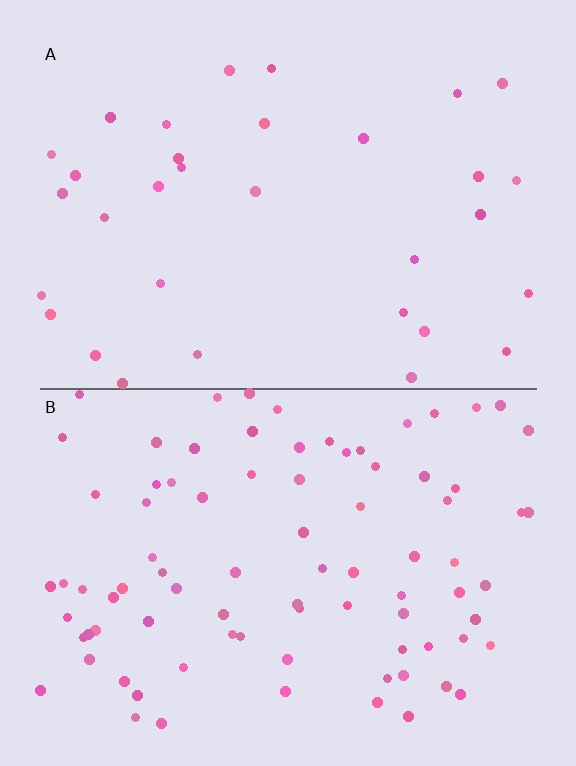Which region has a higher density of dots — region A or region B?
B (the bottom).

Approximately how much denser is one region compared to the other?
Approximately 2.7× — region B over region A.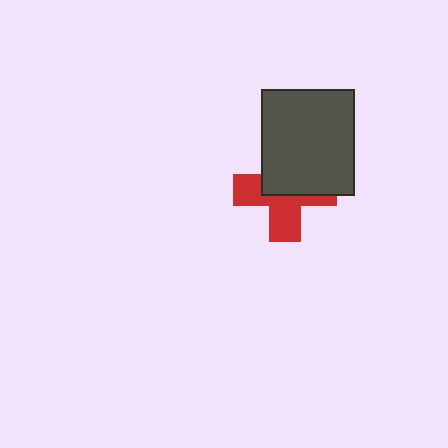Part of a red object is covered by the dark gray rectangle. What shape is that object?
It is a cross.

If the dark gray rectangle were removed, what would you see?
You would see the complete red cross.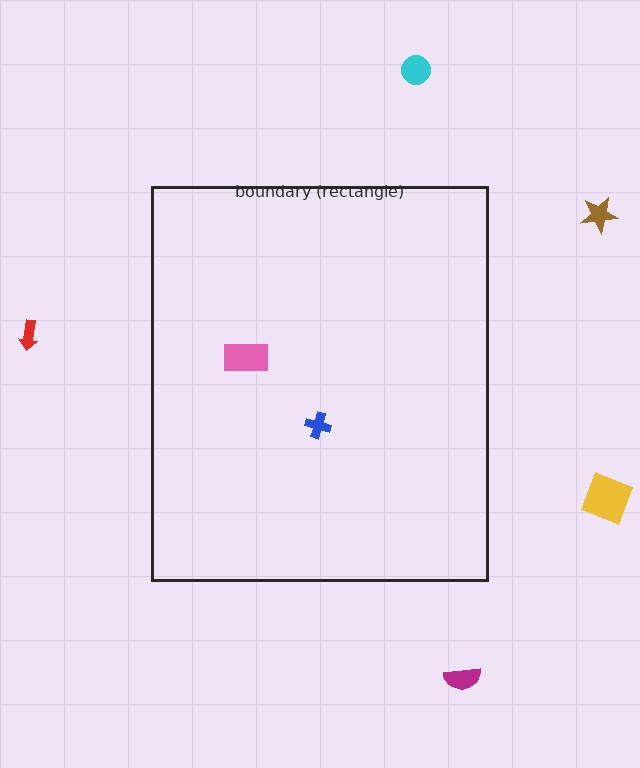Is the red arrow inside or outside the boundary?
Outside.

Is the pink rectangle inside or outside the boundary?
Inside.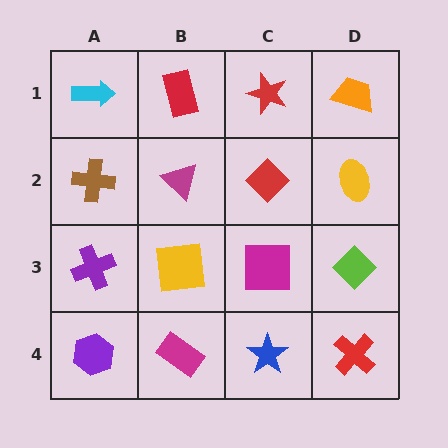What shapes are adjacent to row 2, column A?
A cyan arrow (row 1, column A), a purple cross (row 3, column A), a magenta triangle (row 2, column B).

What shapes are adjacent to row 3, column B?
A magenta triangle (row 2, column B), a magenta rectangle (row 4, column B), a purple cross (row 3, column A), a magenta square (row 3, column C).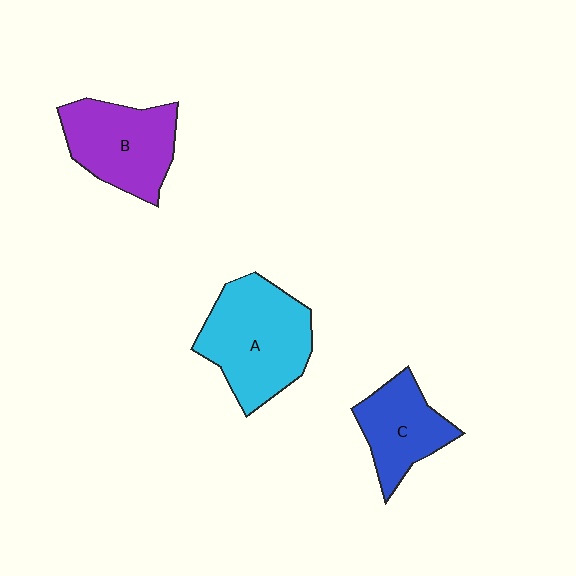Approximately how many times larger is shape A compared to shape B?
Approximately 1.2 times.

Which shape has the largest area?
Shape A (cyan).